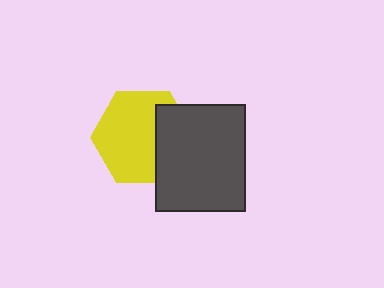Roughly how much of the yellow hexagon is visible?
Most of it is visible (roughly 69%).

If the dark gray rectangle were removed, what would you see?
You would see the complete yellow hexagon.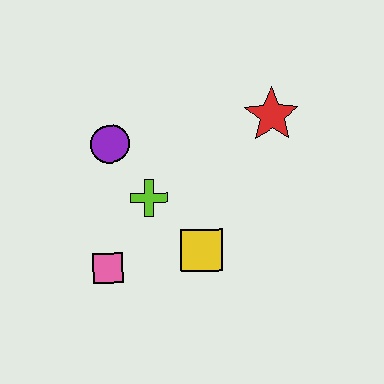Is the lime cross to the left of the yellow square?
Yes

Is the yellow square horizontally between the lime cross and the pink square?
No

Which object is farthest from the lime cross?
The red star is farthest from the lime cross.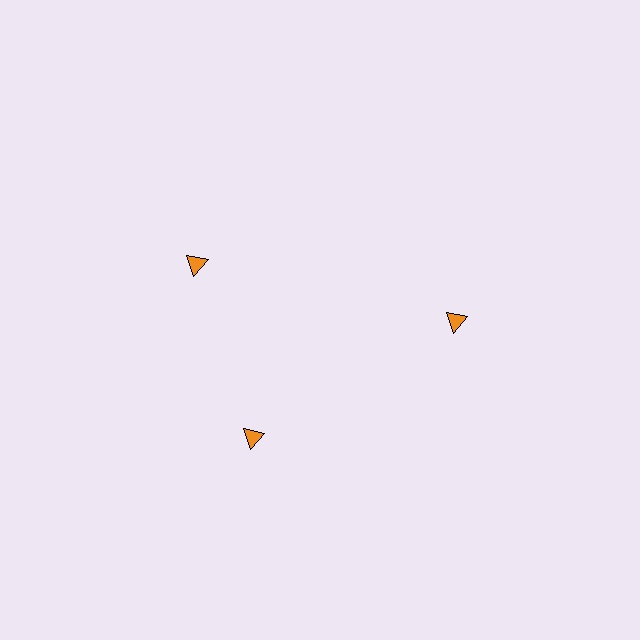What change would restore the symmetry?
The symmetry would be restored by rotating it back into even spacing with its neighbors so that all 3 triangles sit at equal angles and equal distance from the center.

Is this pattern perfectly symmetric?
No. The 3 orange triangles are arranged in a ring, but one element near the 11 o'clock position is rotated out of alignment along the ring, breaking the 3-fold rotational symmetry.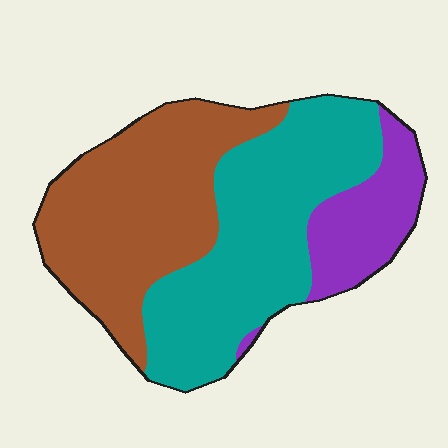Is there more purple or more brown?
Brown.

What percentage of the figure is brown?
Brown covers around 40% of the figure.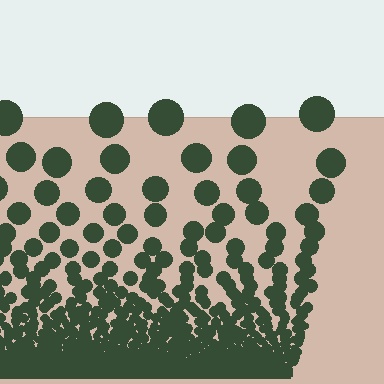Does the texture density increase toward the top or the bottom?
Density increases toward the bottom.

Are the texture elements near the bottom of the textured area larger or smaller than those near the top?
Smaller. The gradient is inverted — elements near the bottom are smaller and denser.